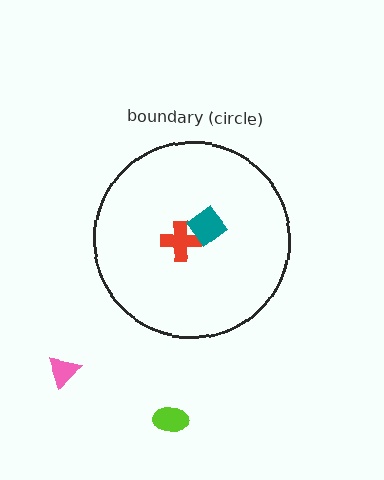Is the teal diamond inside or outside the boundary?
Inside.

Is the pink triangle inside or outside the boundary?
Outside.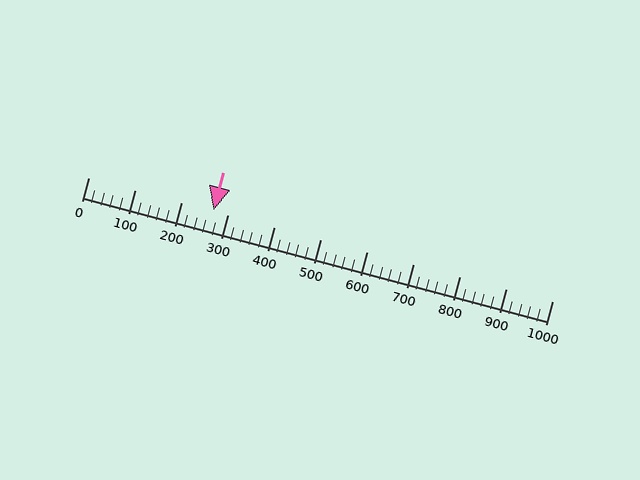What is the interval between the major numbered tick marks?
The major tick marks are spaced 100 units apart.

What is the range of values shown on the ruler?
The ruler shows values from 0 to 1000.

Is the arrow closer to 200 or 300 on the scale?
The arrow is closer to 300.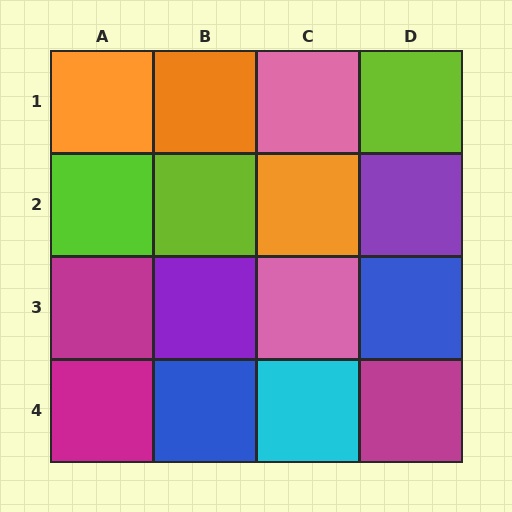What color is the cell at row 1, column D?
Lime.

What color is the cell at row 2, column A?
Lime.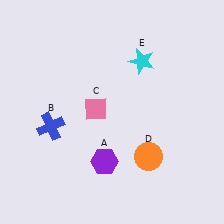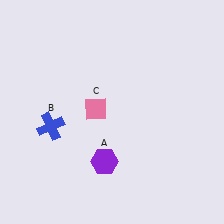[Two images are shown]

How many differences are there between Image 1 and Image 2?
There are 2 differences between the two images.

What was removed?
The orange circle (D), the cyan star (E) were removed in Image 2.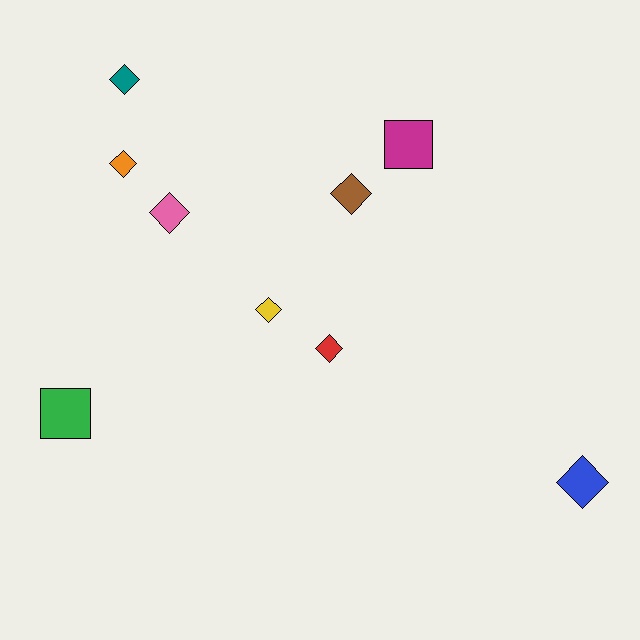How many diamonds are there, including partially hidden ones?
There are 7 diamonds.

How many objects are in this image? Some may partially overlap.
There are 9 objects.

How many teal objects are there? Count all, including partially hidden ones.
There is 1 teal object.